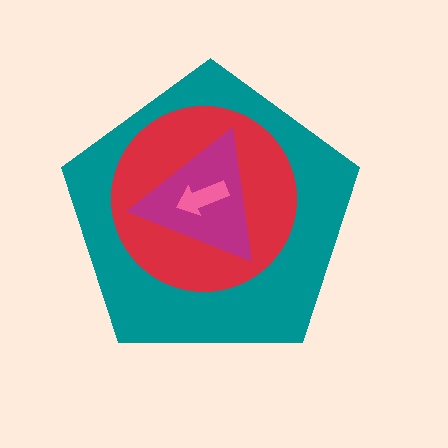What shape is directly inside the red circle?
The magenta triangle.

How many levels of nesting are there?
4.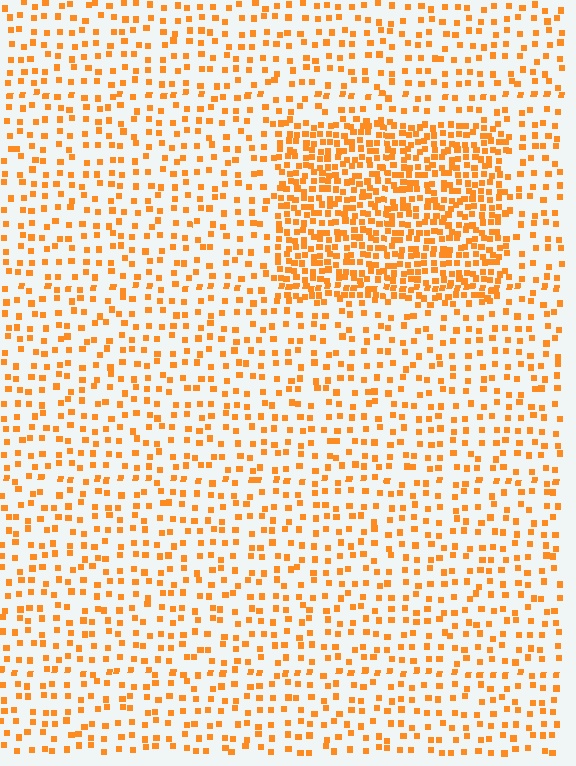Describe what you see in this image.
The image contains small orange elements arranged at two different densities. A rectangle-shaped region is visible where the elements are more densely packed than the surrounding area.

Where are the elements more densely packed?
The elements are more densely packed inside the rectangle boundary.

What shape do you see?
I see a rectangle.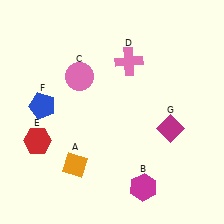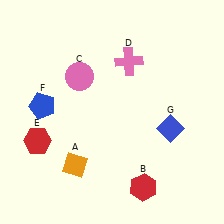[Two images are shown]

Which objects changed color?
B changed from magenta to red. G changed from magenta to blue.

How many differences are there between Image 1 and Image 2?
There are 2 differences between the two images.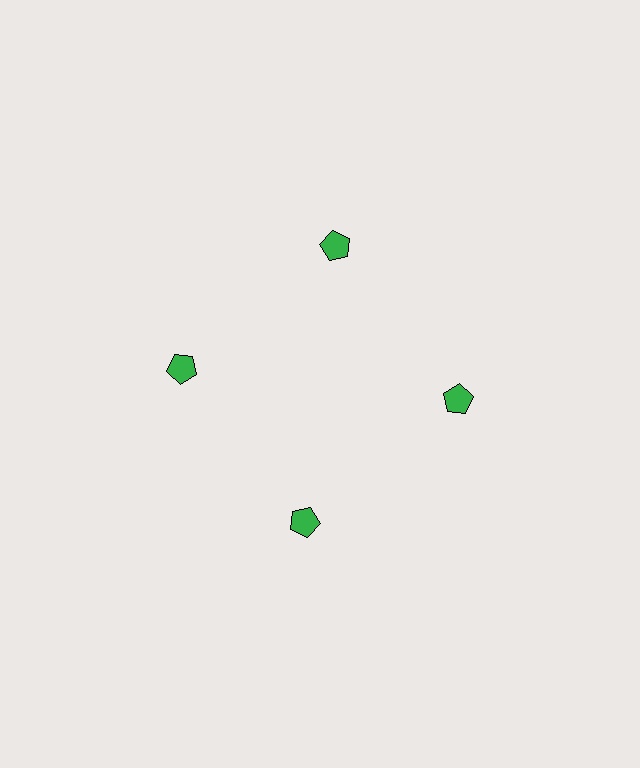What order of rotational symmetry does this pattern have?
This pattern has 4-fold rotational symmetry.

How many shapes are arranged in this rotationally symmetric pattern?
There are 4 shapes, arranged in 4 groups of 1.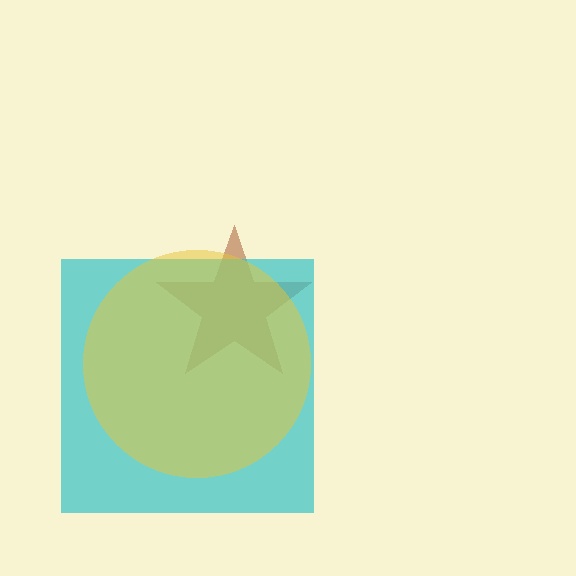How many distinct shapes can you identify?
There are 3 distinct shapes: a brown star, a cyan square, a yellow circle.